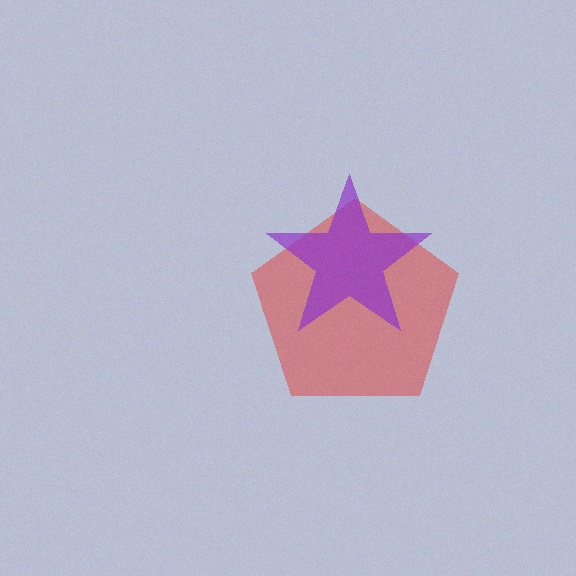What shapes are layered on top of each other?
The layered shapes are: a red pentagon, a purple star.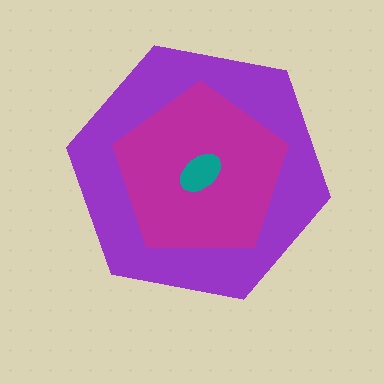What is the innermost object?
The teal ellipse.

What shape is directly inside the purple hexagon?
The magenta pentagon.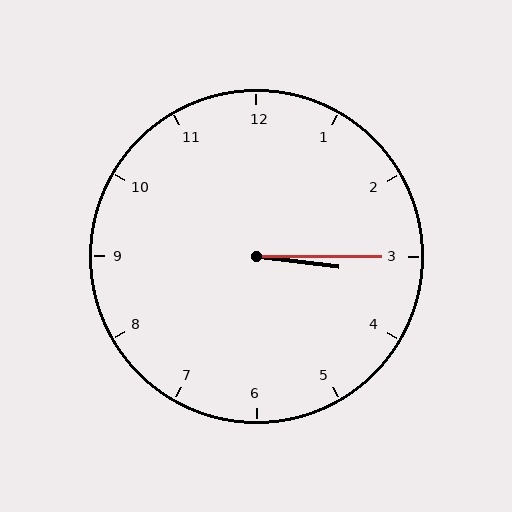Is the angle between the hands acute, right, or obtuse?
It is acute.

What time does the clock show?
3:15.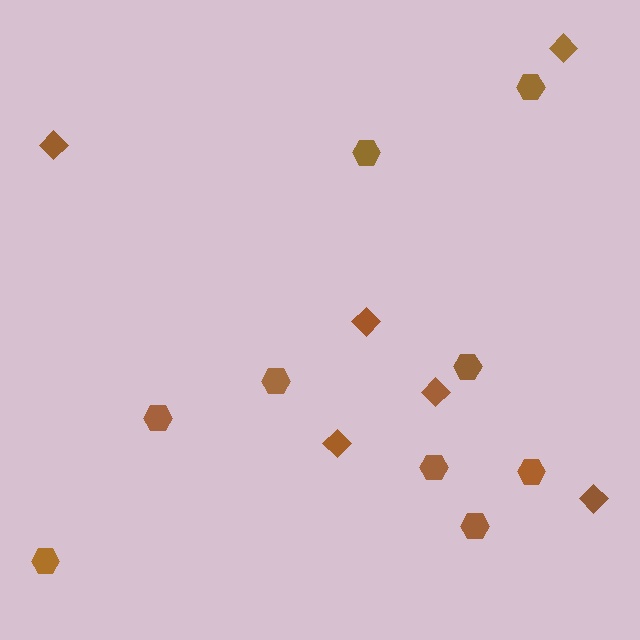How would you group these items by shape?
There are 2 groups: one group of hexagons (9) and one group of diamonds (6).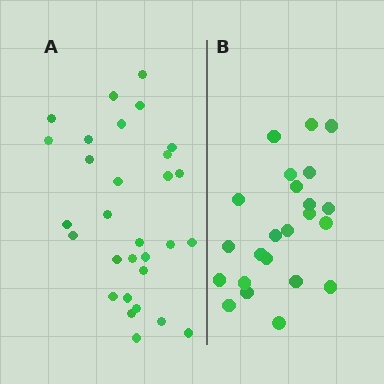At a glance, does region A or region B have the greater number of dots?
Region A (the left region) has more dots.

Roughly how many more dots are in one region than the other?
Region A has roughly 8 or so more dots than region B.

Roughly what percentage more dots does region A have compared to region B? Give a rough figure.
About 30% more.